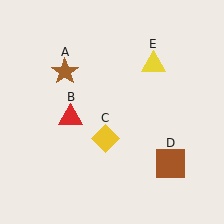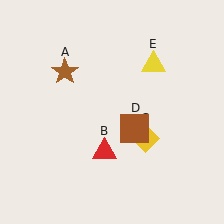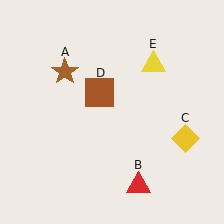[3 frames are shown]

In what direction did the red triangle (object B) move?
The red triangle (object B) moved down and to the right.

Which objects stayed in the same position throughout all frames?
Brown star (object A) and yellow triangle (object E) remained stationary.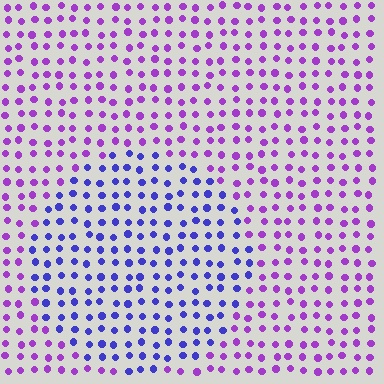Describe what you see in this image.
The image is filled with small purple elements in a uniform arrangement. A circle-shaped region is visible where the elements are tinted to a slightly different hue, forming a subtle color boundary.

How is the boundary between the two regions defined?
The boundary is defined purely by a slight shift in hue (about 41 degrees). Spacing, size, and orientation are identical on both sides.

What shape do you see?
I see a circle.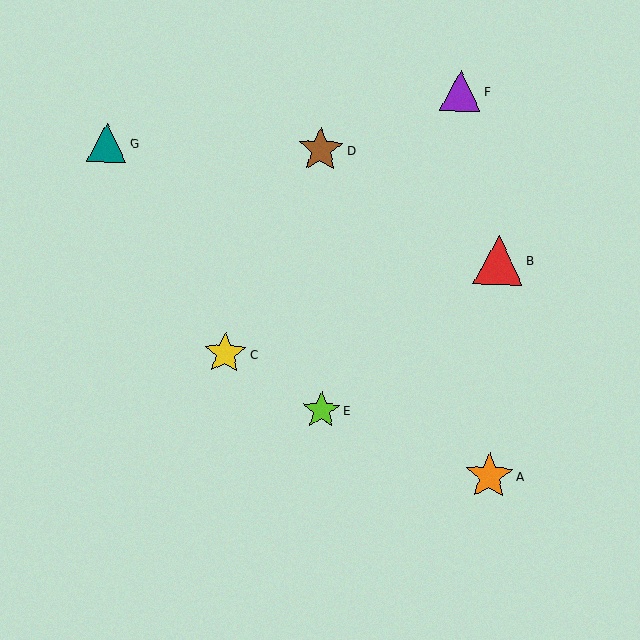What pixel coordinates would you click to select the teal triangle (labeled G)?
Click at (107, 142) to select the teal triangle G.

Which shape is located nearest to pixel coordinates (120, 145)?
The teal triangle (labeled G) at (107, 142) is nearest to that location.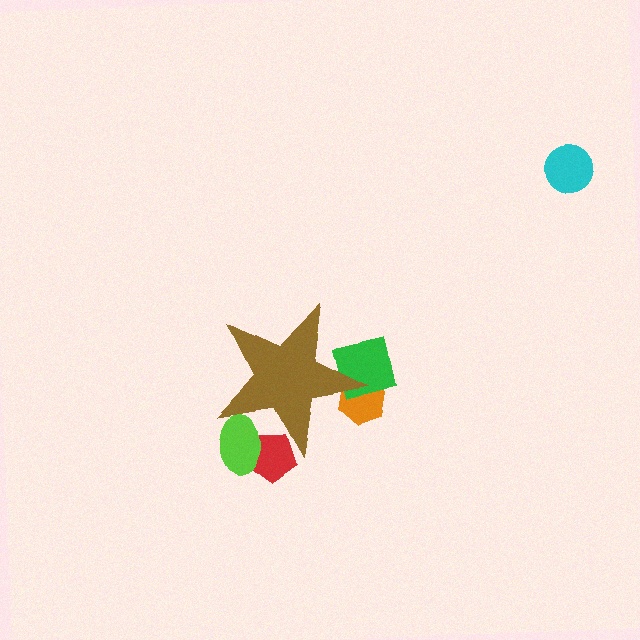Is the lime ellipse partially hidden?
Yes, the lime ellipse is partially hidden behind the brown star.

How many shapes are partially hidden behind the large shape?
4 shapes are partially hidden.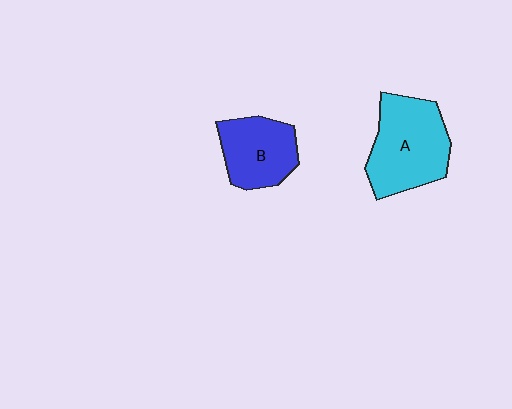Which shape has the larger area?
Shape A (cyan).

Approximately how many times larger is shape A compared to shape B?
Approximately 1.4 times.